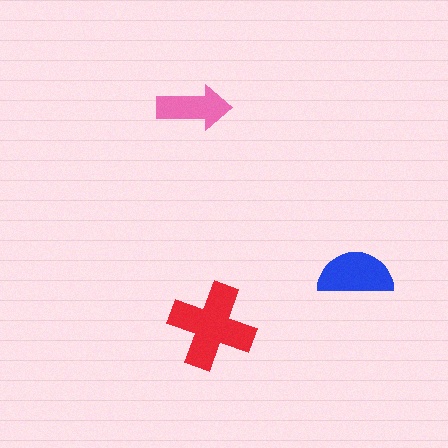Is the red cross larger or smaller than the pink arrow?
Larger.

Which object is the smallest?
The pink arrow.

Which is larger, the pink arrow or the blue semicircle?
The blue semicircle.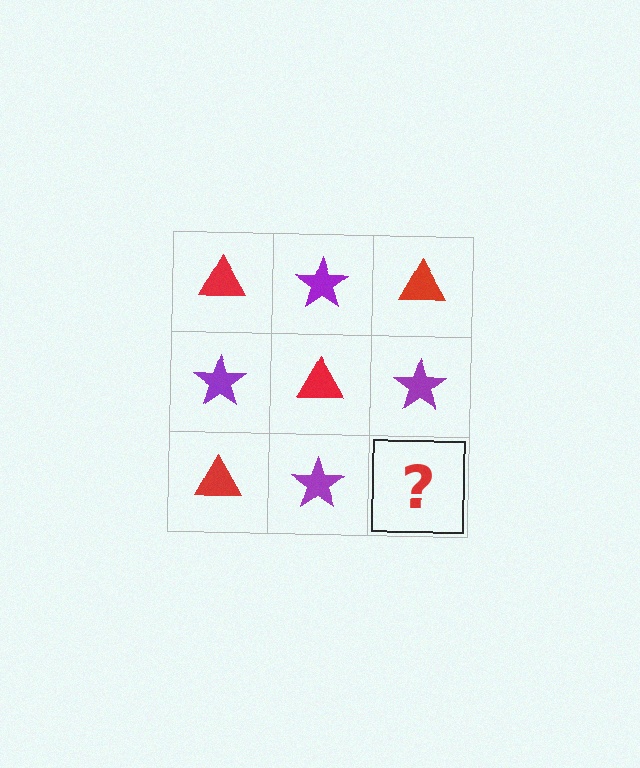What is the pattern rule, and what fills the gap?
The rule is that it alternates red triangle and purple star in a checkerboard pattern. The gap should be filled with a red triangle.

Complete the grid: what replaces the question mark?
The question mark should be replaced with a red triangle.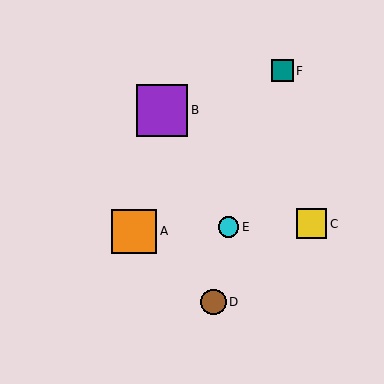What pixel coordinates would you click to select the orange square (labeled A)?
Click at (134, 231) to select the orange square A.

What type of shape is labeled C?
Shape C is a yellow square.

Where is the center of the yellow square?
The center of the yellow square is at (312, 224).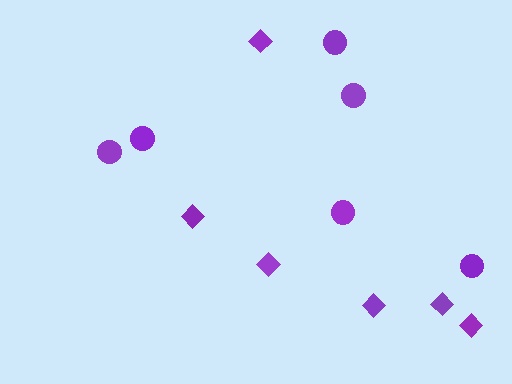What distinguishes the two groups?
There are 2 groups: one group of circles (6) and one group of diamonds (6).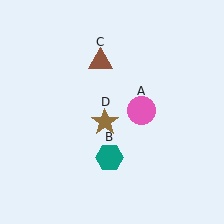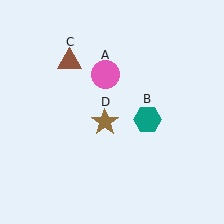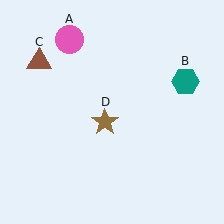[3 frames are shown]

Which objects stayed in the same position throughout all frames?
Brown star (object D) remained stationary.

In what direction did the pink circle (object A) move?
The pink circle (object A) moved up and to the left.